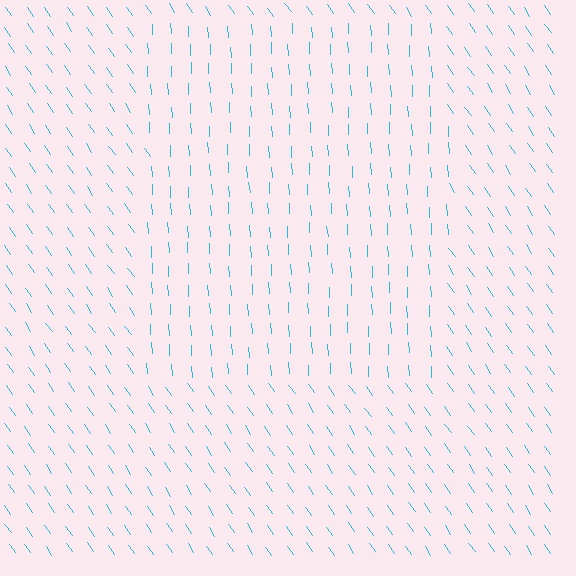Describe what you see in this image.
The image is filled with small cyan line segments. A rectangle region in the image has lines oriented differently from the surrounding lines, creating a visible texture boundary.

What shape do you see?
I see a rectangle.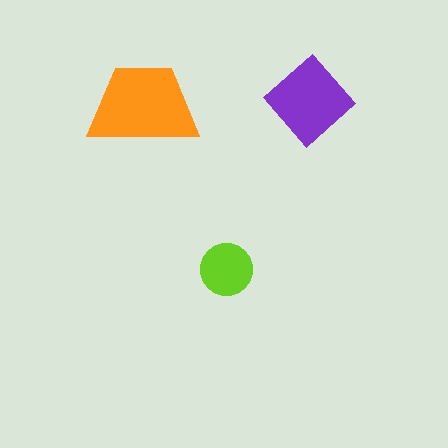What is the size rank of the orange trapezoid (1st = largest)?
1st.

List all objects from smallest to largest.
The lime circle, the purple diamond, the orange trapezoid.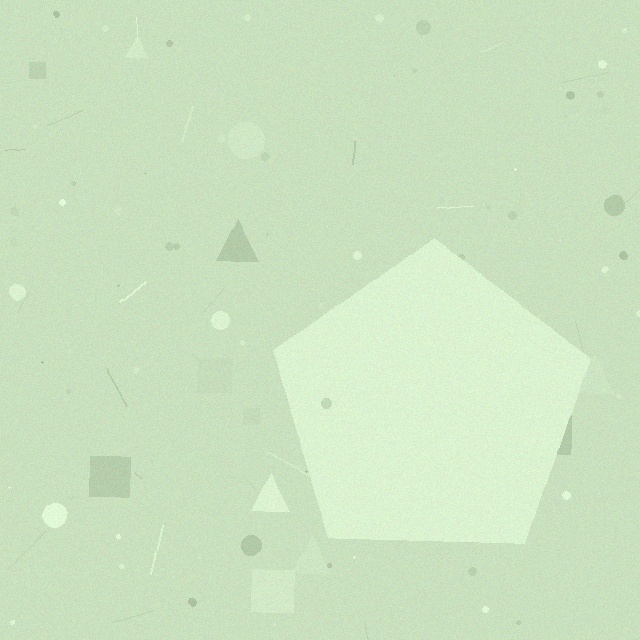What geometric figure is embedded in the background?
A pentagon is embedded in the background.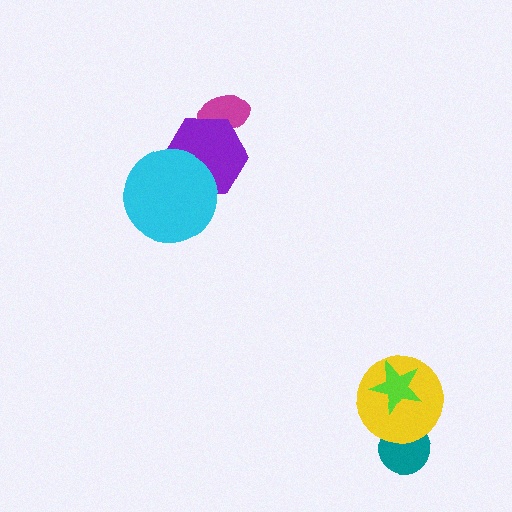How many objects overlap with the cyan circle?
1 object overlaps with the cyan circle.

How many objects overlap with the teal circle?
1 object overlaps with the teal circle.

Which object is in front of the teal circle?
The yellow circle is in front of the teal circle.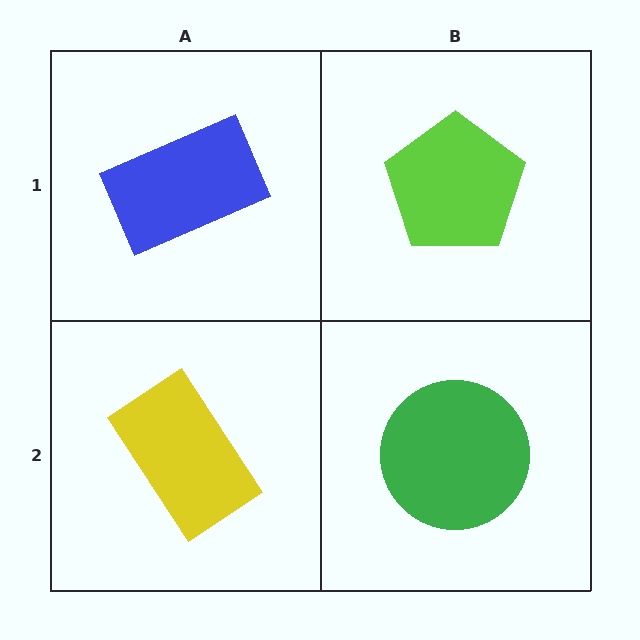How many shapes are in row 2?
2 shapes.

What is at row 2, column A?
A yellow rectangle.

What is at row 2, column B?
A green circle.